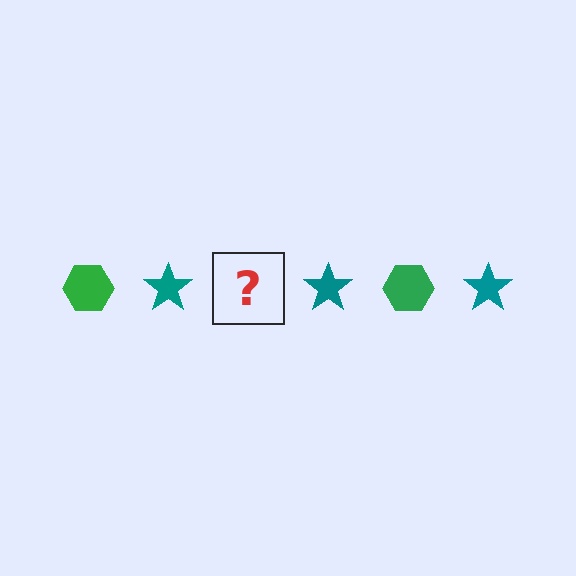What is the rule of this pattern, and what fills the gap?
The rule is that the pattern alternates between green hexagon and teal star. The gap should be filled with a green hexagon.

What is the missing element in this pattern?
The missing element is a green hexagon.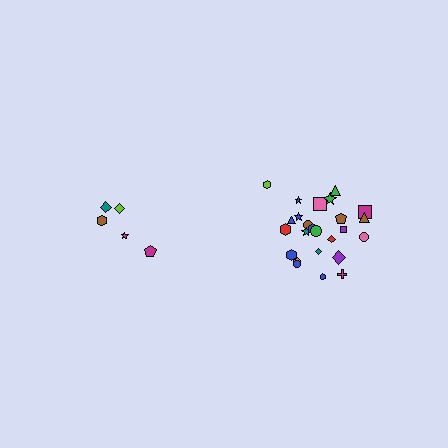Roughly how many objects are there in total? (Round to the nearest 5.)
Roughly 30 objects in total.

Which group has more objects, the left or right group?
The right group.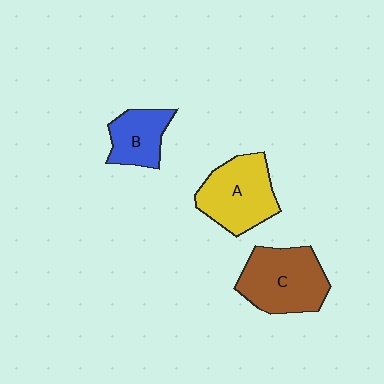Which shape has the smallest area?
Shape B (blue).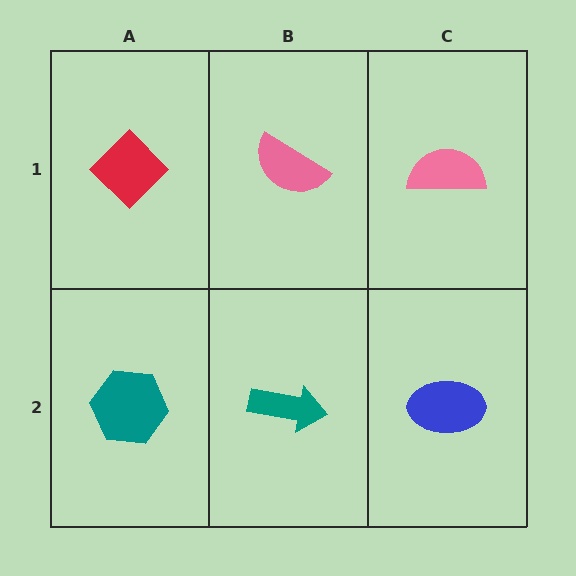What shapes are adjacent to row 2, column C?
A pink semicircle (row 1, column C), a teal arrow (row 2, column B).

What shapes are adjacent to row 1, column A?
A teal hexagon (row 2, column A), a pink semicircle (row 1, column B).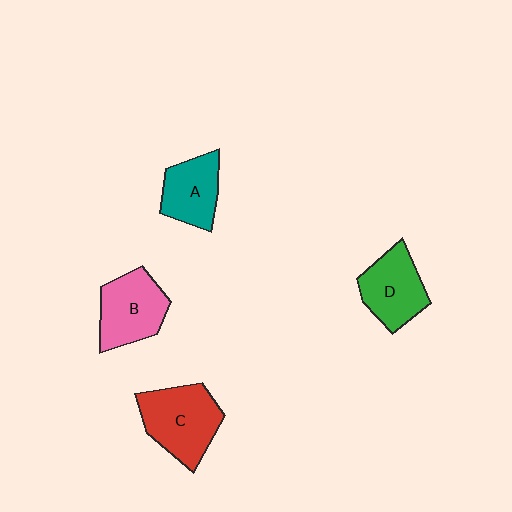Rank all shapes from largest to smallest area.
From largest to smallest: C (red), B (pink), D (green), A (teal).